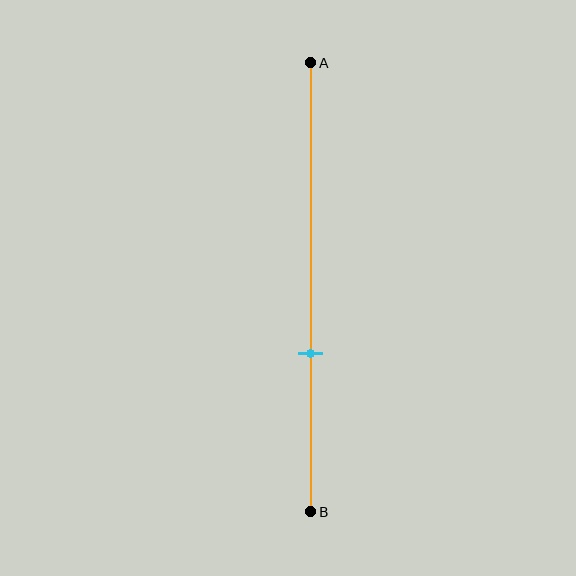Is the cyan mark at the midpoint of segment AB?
No, the mark is at about 65% from A, not at the 50% midpoint.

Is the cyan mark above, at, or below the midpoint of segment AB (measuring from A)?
The cyan mark is below the midpoint of segment AB.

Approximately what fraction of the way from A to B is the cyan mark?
The cyan mark is approximately 65% of the way from A to B.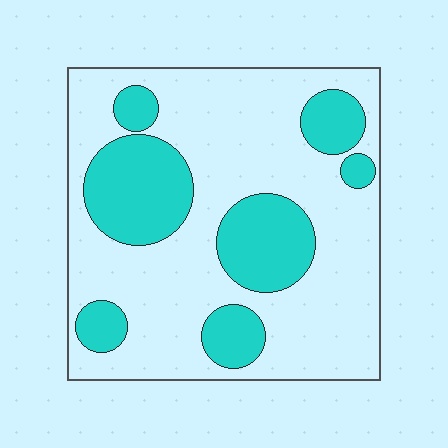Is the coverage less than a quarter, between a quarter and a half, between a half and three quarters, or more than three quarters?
Between a quarter and a half.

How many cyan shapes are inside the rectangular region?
7.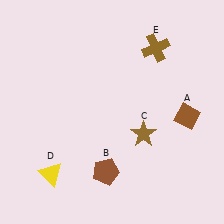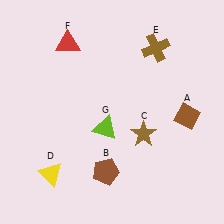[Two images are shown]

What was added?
A red triangle (F), a lime triangle (G) were added in Image 2.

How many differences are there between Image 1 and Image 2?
There are 2 differences between the two images.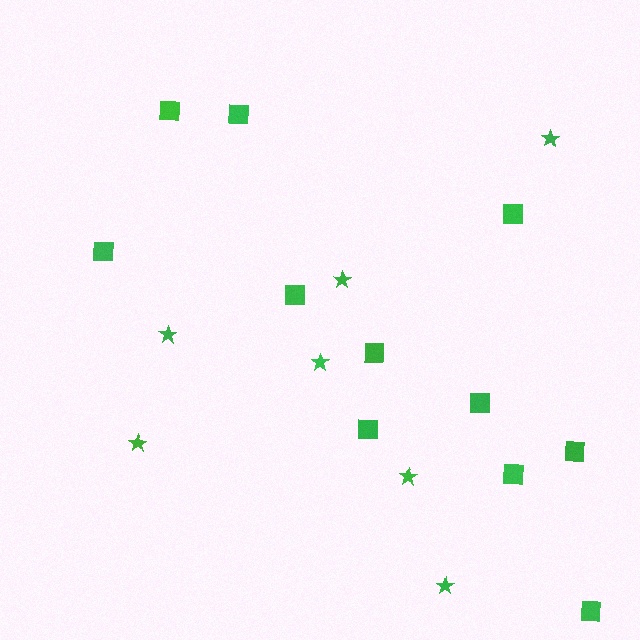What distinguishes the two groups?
There are 2 groups: one group of stars (7) and one group of squares (11).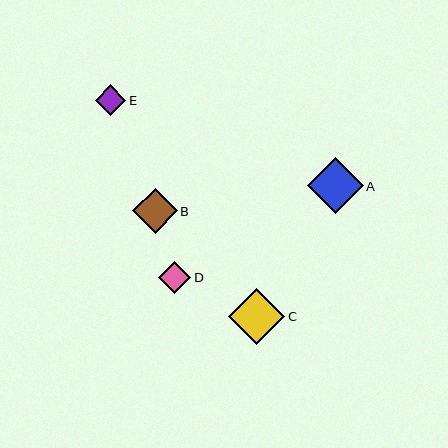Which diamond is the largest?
Diamond C is the largest with a size of approximately 56 pixels.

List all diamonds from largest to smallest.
From largest to smallest: C, A, B, D, E.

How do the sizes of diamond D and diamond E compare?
Diamond D and diamond E are approximately the same size.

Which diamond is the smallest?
Diamond E is the smallest with a size of approximately 31 pixels.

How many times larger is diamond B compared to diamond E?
Diamond B is approximately 1.5 times the size of diamond E.